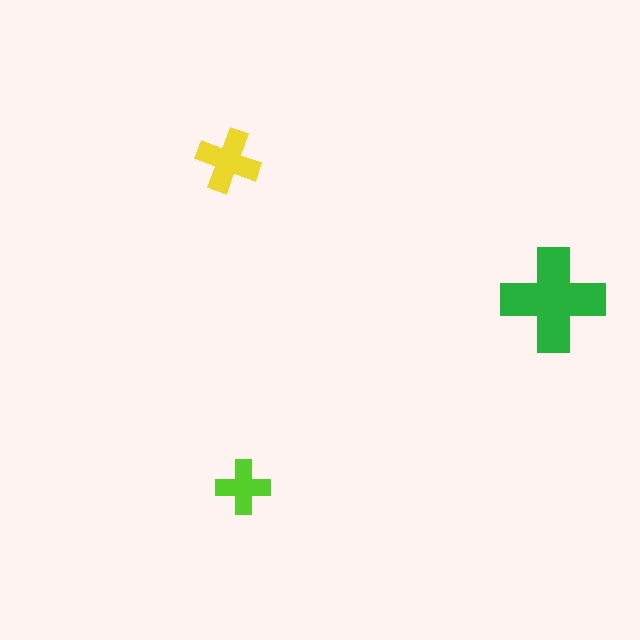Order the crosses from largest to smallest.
the green one, the yellow one, the lime one.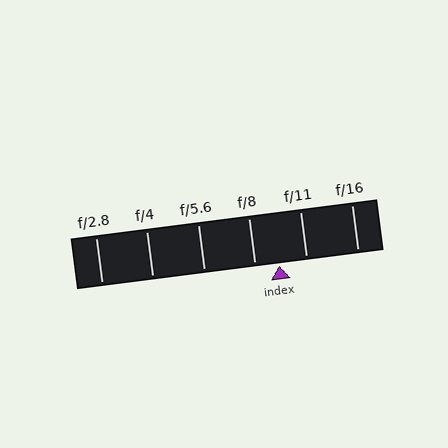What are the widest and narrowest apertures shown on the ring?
The widest aperture shown is f/2.8 and the narrowest is f/16.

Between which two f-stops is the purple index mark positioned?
The index mark is between f/8 and f/11.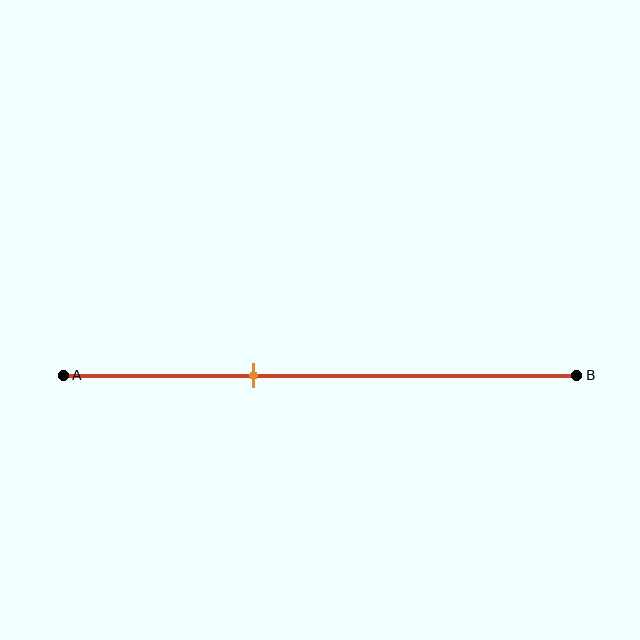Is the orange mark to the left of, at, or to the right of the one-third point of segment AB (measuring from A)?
The orange mark is to the right of the one-third point of segment AB.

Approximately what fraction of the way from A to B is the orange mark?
The orange mark is approximately 35% of the way from A to B.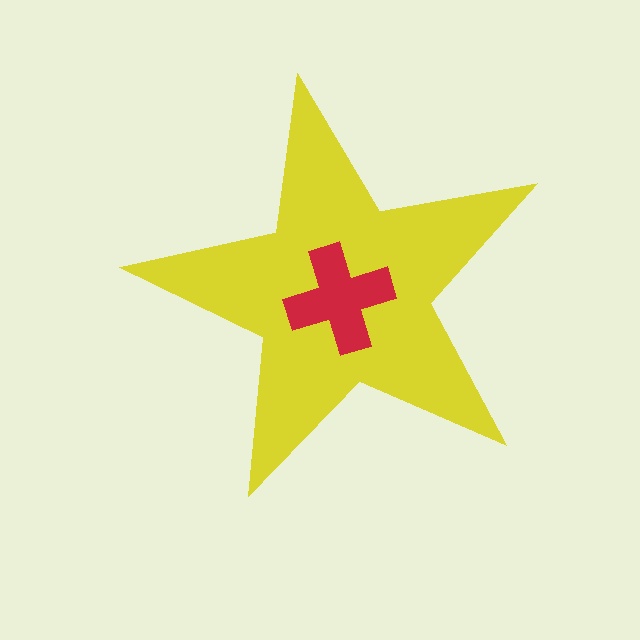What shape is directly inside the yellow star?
The red cross.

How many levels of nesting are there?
2.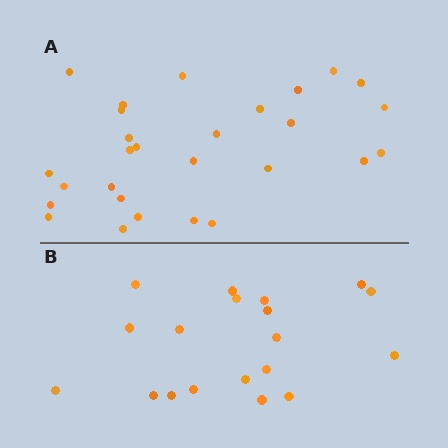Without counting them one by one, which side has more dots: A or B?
Region A (the top region) has more dots.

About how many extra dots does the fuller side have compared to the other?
Region A has roughly 8 or so more dots than region B.